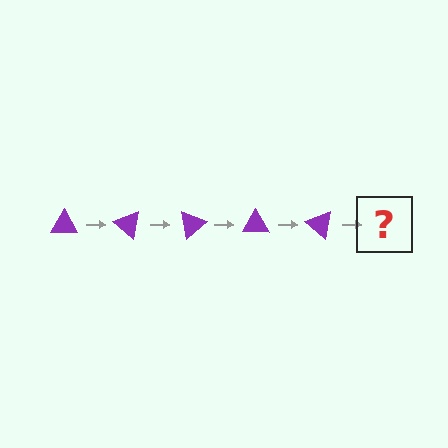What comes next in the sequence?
The next element should be a purple triangle rotated 200 degrees.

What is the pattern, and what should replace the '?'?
The pattern is that the triangle rotates 40 degrees each step. The '?' should be a purple triangle rotated 200 degrees.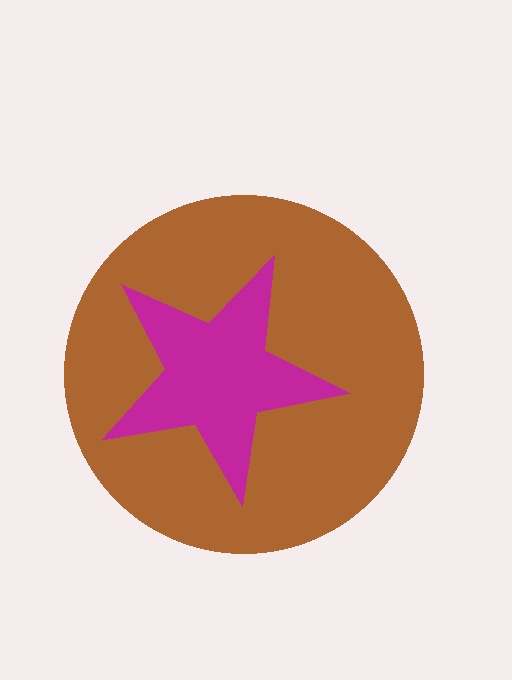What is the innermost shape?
The magenta star.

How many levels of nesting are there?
2.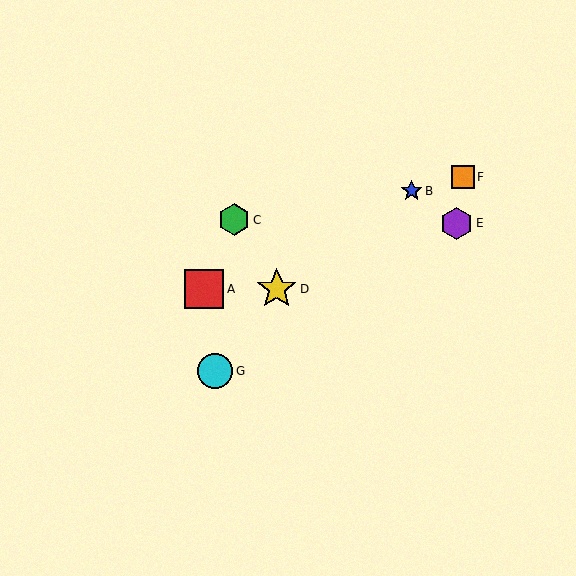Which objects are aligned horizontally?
Objects A, D are aligned horizontally.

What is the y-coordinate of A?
Object A is at y≈289.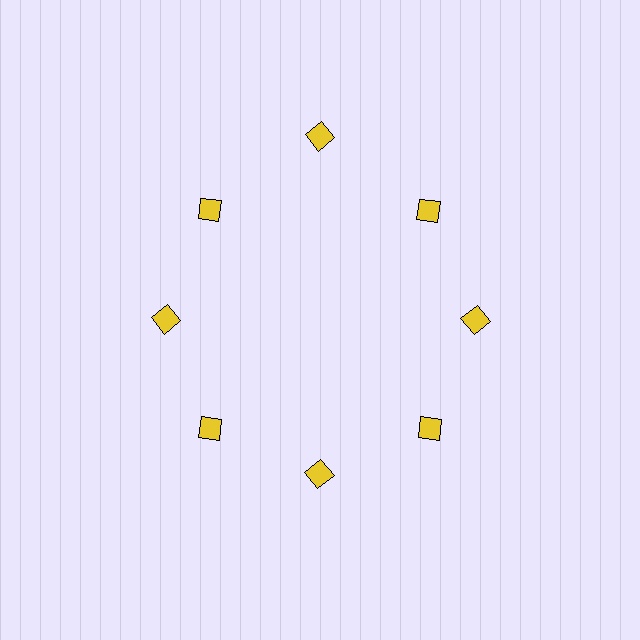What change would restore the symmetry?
The symmetry would be restored by moving it inward, back onto the ring so that all 8 squares sit at equal angles and equal distance from the center.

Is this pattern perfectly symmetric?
No. The 8 yellow squares are arranged in a ring, but one element near the 12 o'clock position is pushed outward from the center, breaking the 8-fold rotational symmetry.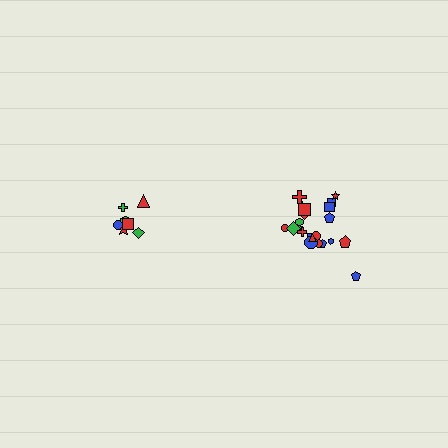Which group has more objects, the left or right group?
The right group.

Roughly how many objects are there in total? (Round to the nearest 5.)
Roughly 30 objects in total.